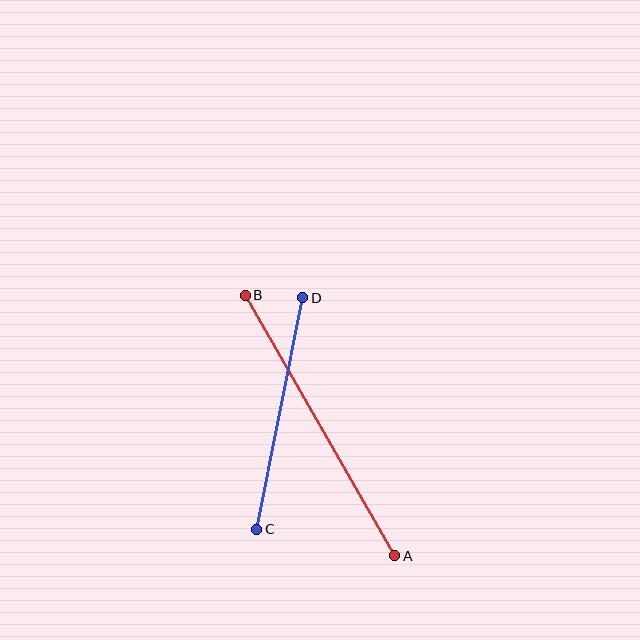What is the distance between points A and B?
The distance is approximately 300 pixels.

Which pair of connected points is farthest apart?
Points A and B are farthest apart.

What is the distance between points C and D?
The distance is approximately 236 pixels.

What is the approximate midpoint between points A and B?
The midpoint is at approximately (320, 426) pixels.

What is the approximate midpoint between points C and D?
The midpoint is at approximately (280, 414) pixels.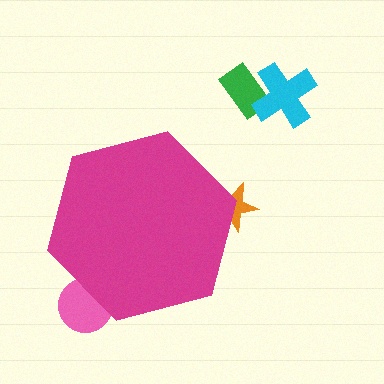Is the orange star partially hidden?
Yes, the orange star is partially hidden behind the magenta hexagon.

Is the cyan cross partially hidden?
No, the cyan cross is fully visible.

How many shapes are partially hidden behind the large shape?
2 shapes are partially hidden.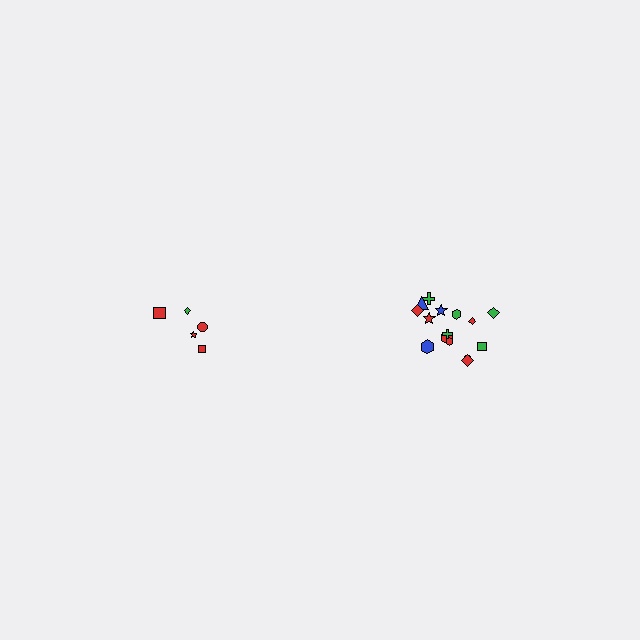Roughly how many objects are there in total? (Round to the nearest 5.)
Roughly 20 objects in total.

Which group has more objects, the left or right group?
The right group.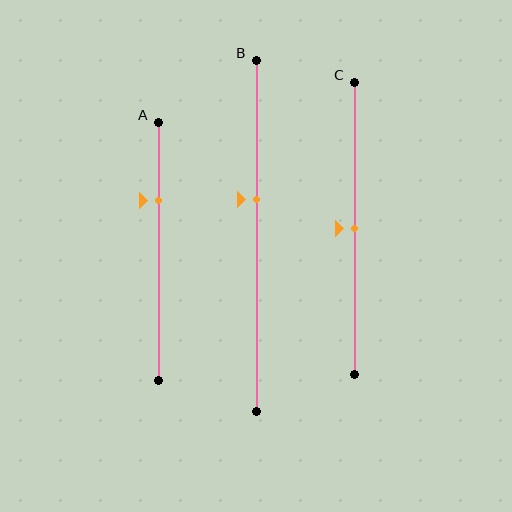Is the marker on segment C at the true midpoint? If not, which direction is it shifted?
Yes, the marker on segment C is at the true midpoint.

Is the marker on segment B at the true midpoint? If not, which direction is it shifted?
No, the marker on segment B is shifted upward by about 10% of the segment length.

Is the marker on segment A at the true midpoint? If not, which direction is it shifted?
No, the marker on segment A is shifted upward by about 20% of the segment length.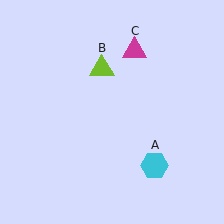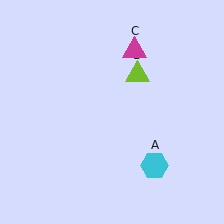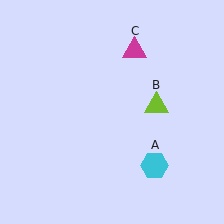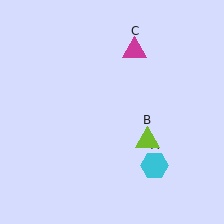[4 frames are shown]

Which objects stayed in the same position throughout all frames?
Cyan hexagon (object A) and magenta triangle (object C) remained stationary.